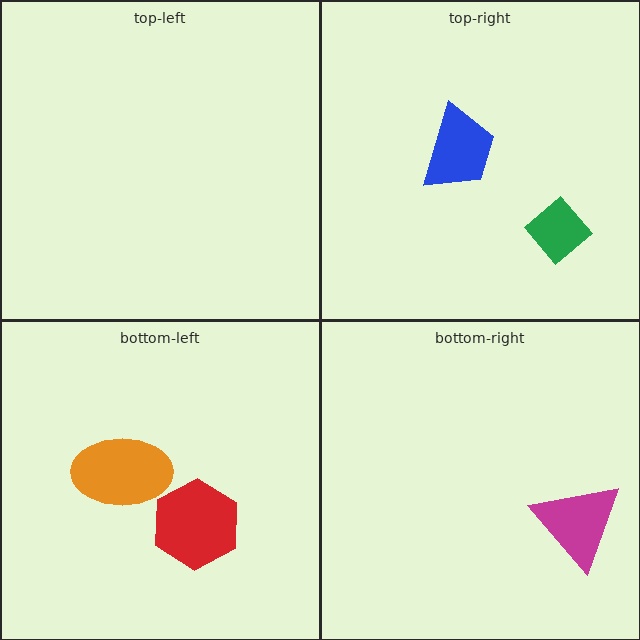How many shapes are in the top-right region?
2.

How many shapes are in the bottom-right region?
1.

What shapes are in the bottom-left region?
The orange ellipse, the red hexagon.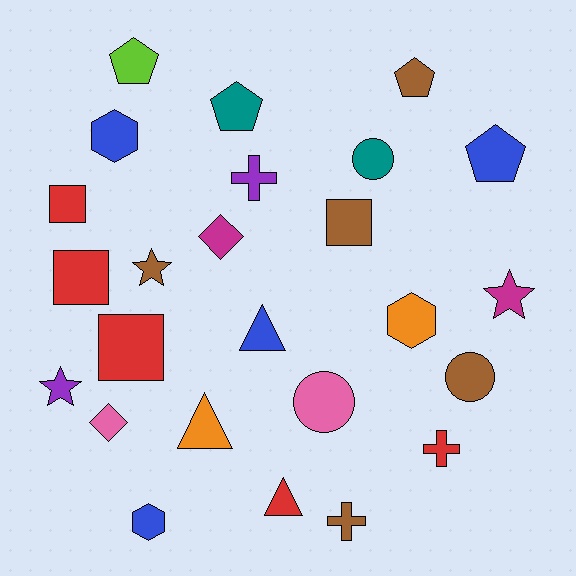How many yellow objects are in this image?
There are no yellow objects.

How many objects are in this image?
There are 25 objects.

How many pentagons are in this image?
There are 4 pentagons.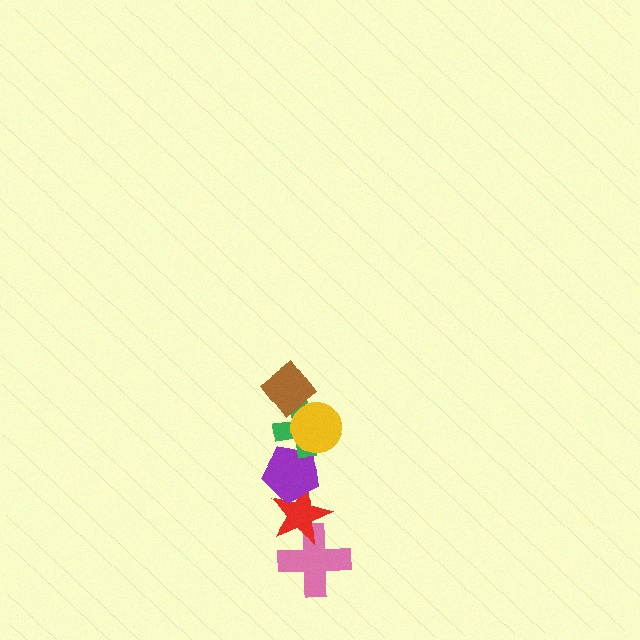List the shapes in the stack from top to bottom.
From top to bottom: the brown diamond, the yellow circle, the green cross, the purple pentagon, the red star, the pink cross.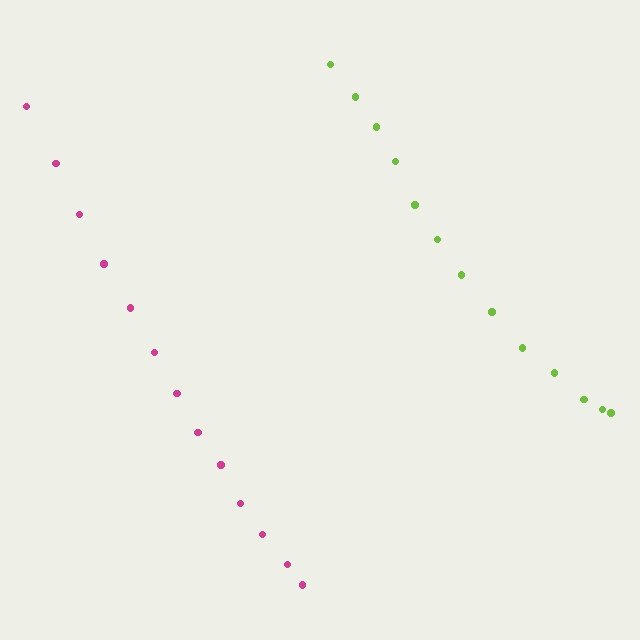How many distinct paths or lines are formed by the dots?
There are 2 distinct paths.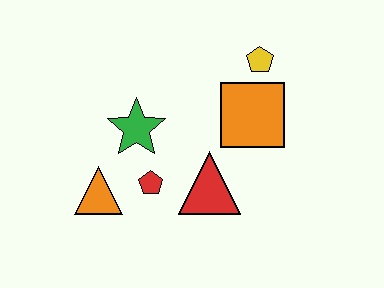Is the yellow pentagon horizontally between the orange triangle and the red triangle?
No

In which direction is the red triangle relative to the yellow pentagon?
The red triangle is below the yellow pentagon.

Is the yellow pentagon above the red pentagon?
Yes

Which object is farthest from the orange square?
The orange triangle is farthest from the orange square.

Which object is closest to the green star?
The red pentagon is closest to the green star.